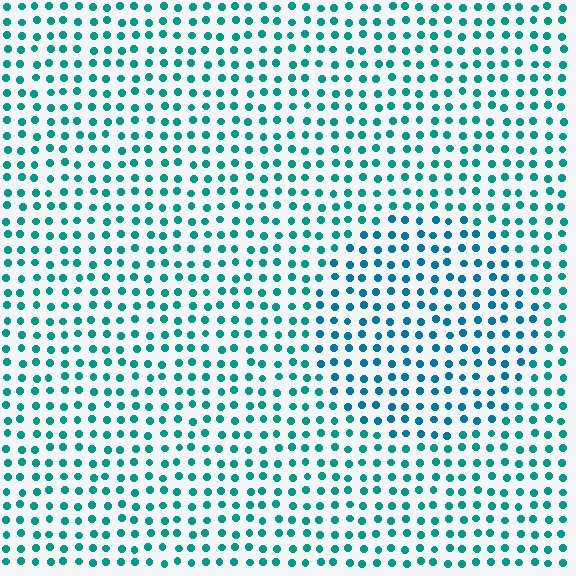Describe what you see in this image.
The image is filled with small teal elements in a uniform arrangement. A circle-shaped region is visible where the elements are tinted to a slightly different hue, forming a subtle color boundary.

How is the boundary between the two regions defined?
The boundary is defined purely by a slight shift in hue (about 23 degrees). Spacing, size, and orientation are identical on both sides.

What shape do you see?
I see a circle.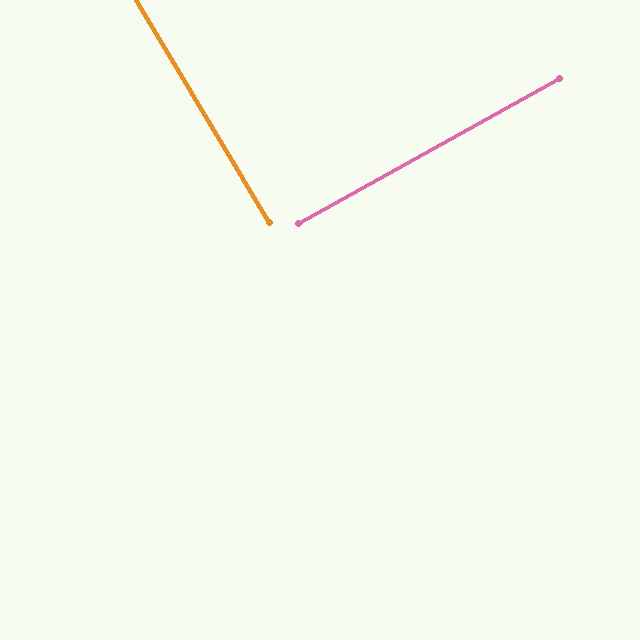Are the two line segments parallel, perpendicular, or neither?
Perpendicular — they meet at approximately 88°.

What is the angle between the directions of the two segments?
Approximately 88 degrees.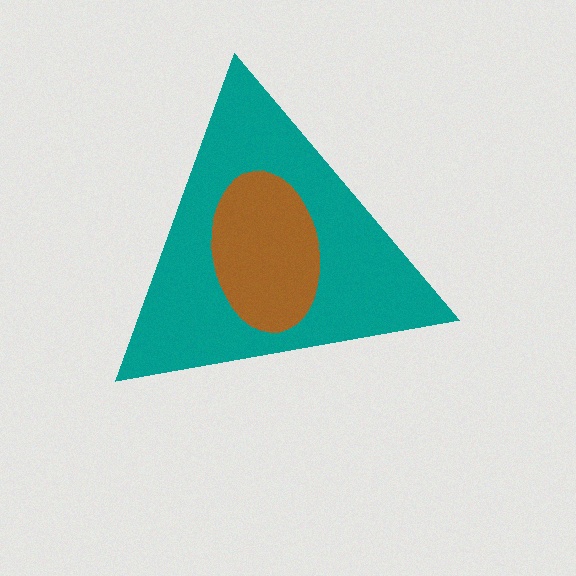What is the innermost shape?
The brown ellipse.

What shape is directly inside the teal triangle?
The brown ellipse.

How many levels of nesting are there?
2.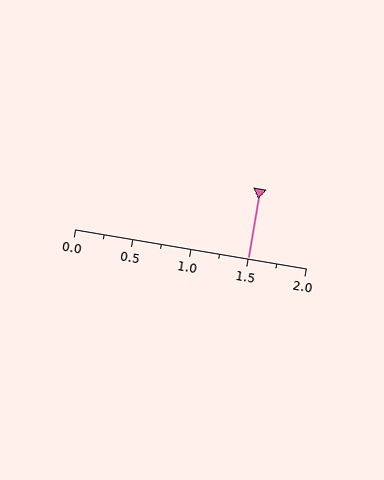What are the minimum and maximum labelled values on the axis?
The axis runs from 0.0 to 2.0.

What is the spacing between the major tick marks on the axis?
The major ticks are spaced 0.5 apart.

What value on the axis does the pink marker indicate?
The marker indicates approximately 1.5.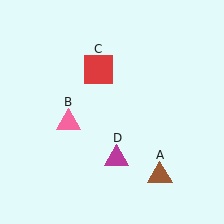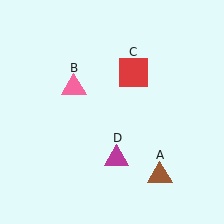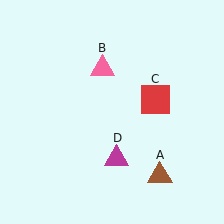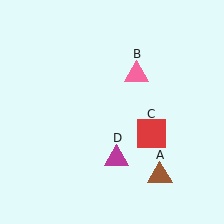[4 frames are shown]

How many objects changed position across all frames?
2 objects changed position: pink triangle (object B), red square (object C).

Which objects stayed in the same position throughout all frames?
Brown triangle (object A) and magenta triangle (object D) remained stationary.